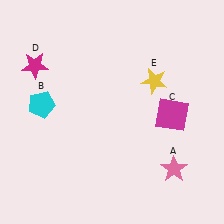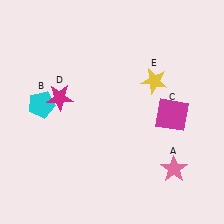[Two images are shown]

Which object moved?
The magenta star (D) moved down.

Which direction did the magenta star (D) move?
The magenta star (D) moved down.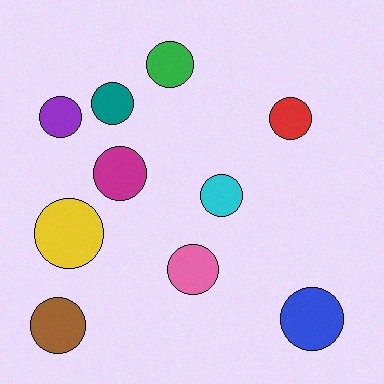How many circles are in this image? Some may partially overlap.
There are 10 circles.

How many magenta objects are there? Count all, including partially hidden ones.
There is 1 magenta object.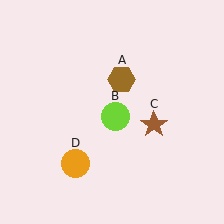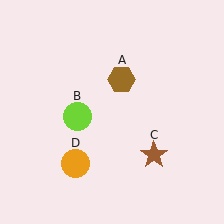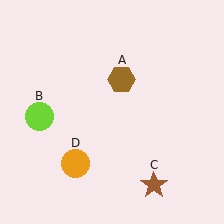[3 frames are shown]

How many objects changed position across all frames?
2 objects changed position: lime circle (object B), brown star (object C).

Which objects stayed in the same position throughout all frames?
Brown hexagon (object A) and orange circle (object D) remained stationary.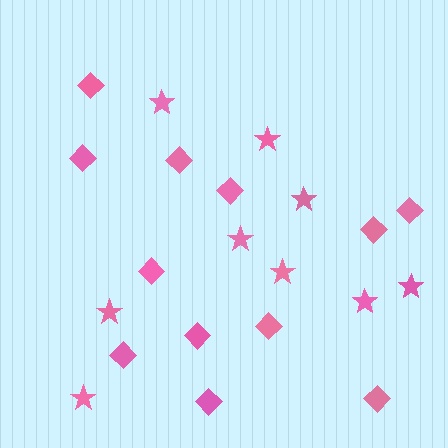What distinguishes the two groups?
There are 2 groups: one group of stars (9) and one group of diamonds (12).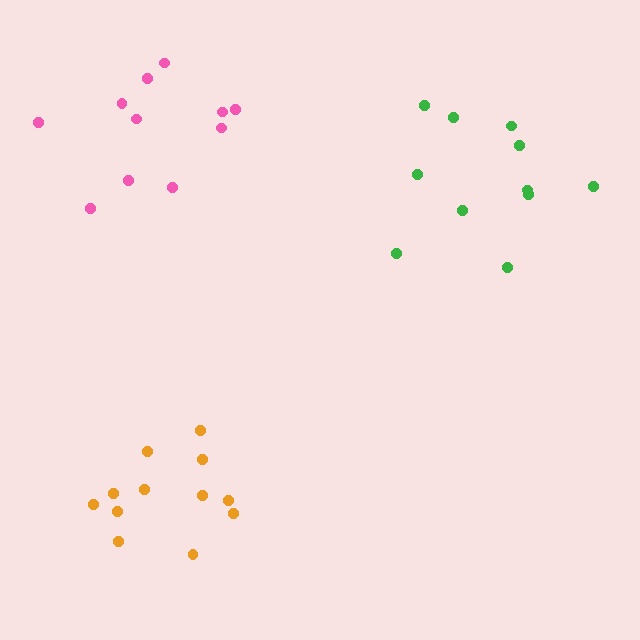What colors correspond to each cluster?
The clusters are colored: pink, green, orange.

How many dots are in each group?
Group 1: 11 dots, Group 2: 11 dots, Group 3: 12 dots (34 total).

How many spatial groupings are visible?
There are 3 spatial groupings.